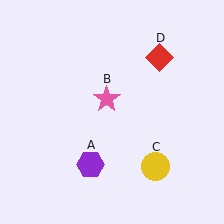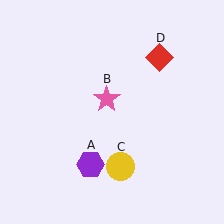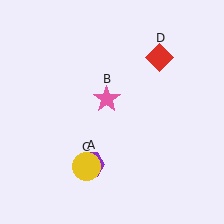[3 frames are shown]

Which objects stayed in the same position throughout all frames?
Purple hexagon (object A) and pink star (object B) and red diamond (object D) remained stationary.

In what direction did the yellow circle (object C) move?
The yellow circle (object C) moved left.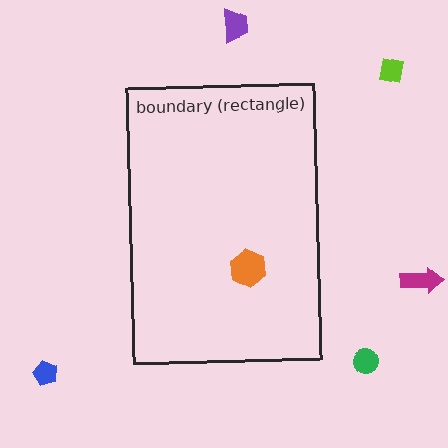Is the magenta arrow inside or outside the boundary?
Outside.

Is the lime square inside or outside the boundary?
Outside.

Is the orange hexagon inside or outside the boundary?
Inside.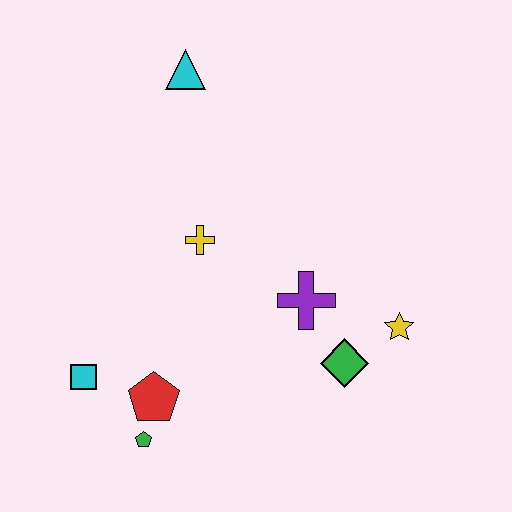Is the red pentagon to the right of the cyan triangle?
No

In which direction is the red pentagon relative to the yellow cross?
The red pentagon is below the yellow cross.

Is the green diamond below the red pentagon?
No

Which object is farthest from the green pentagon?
The cyan triangle is farthest from the green pentagon.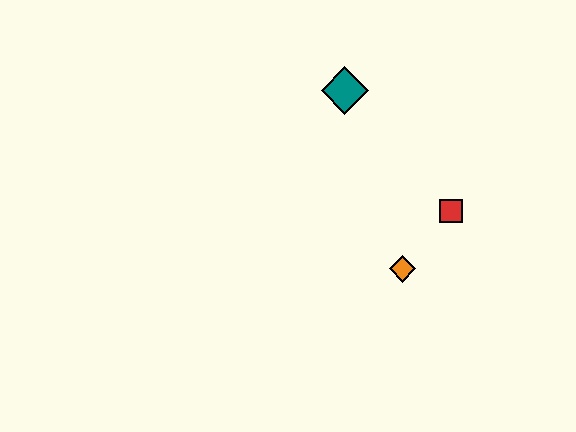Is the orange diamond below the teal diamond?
Yes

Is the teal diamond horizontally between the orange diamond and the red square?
No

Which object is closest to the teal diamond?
The red square is closest to the teal diamond.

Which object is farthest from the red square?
The teal diamond is farthest from the red square.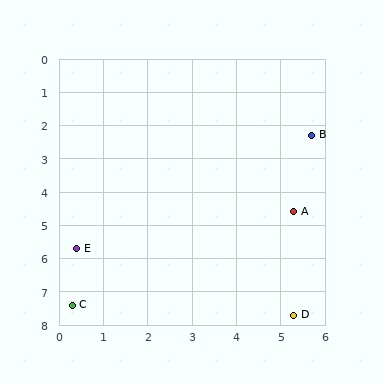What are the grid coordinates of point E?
Point E is at approximately (0.4, 5.7).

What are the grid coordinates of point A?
Point A is at approximately (5.3, 4.6).